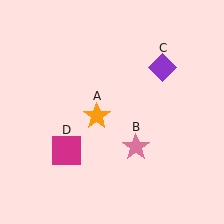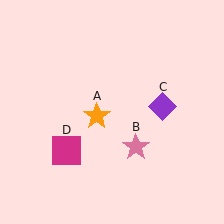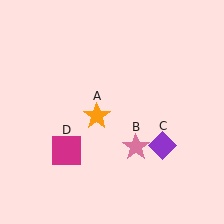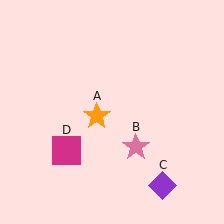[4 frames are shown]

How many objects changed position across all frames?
1 object changed position: purple diamond (object C).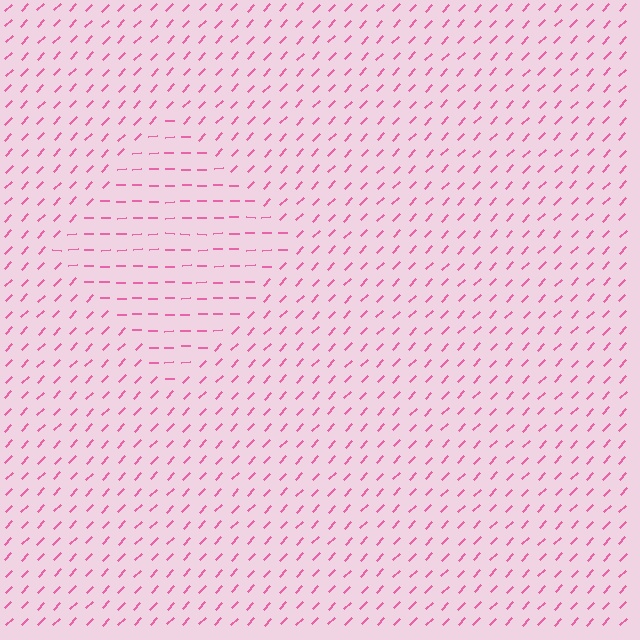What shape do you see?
I see a diamond.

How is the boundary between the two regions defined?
The boundary is defined purely by a change in line orientation (approximately 45 degrees difference). All lines are the same color and thickness.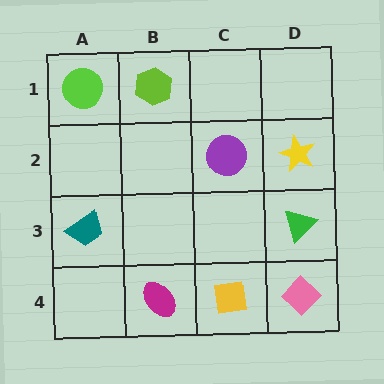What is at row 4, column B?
A magenta ellipse.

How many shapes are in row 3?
2 shapes.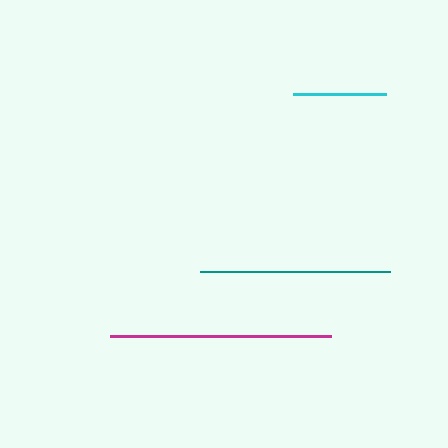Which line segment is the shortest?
The cyan line is the shortest at approximately 93 pixels.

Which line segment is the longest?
The magenta line is the longest at approximately 221 pixels.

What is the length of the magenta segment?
The magenta segment is approximately 221 pixels long.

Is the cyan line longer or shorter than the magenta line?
The magenta line is longer than the cyan line.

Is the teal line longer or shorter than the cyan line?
The teal line is longer than the cyan line.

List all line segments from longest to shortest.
From longest to shortest: magenta, teal, cyan.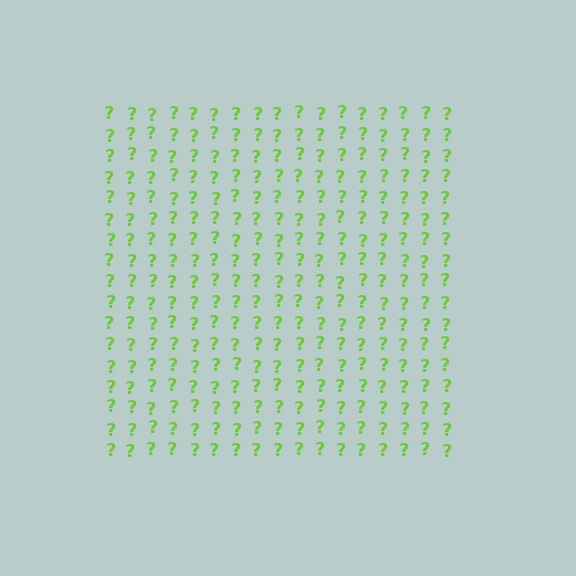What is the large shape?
The large shape is a square.